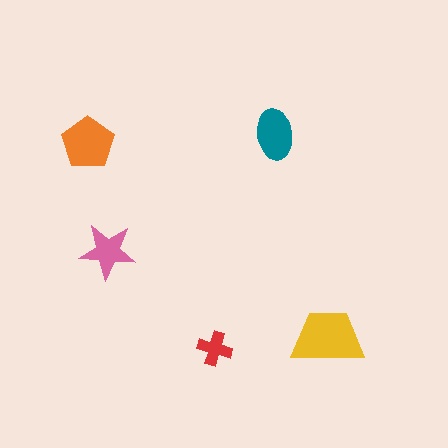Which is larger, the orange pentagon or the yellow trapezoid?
The yellow trapezoid.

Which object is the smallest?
The red cross.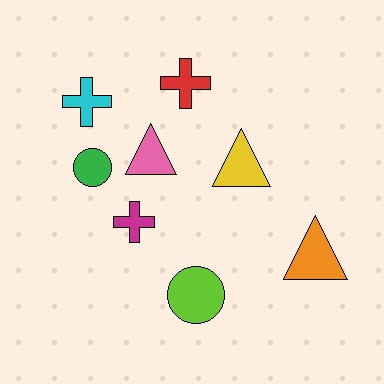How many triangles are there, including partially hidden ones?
There are 3 triangles.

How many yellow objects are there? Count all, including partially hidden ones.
There is 1 yellow object.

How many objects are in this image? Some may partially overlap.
There are 8 objects.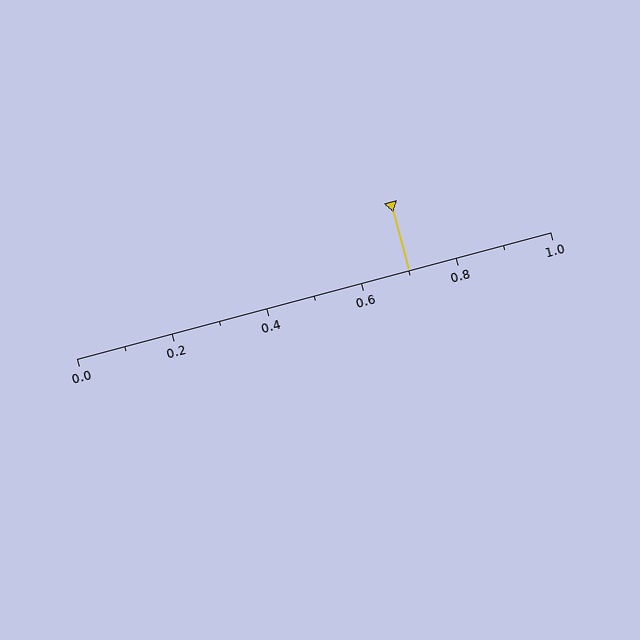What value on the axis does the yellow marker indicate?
The marker indicates approximately 0.7.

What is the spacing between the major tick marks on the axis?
The major ticks are spaced 0.2 apart.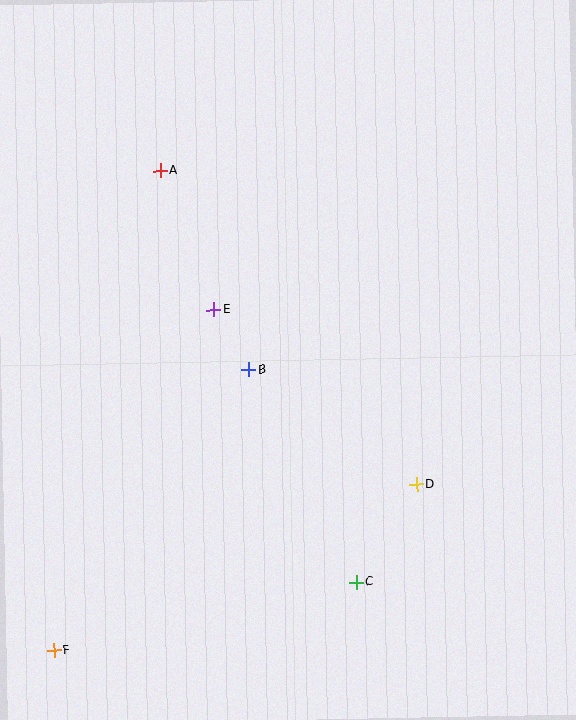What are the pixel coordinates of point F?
Point F is at (54, 650).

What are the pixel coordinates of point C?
Point C is at (357, 582).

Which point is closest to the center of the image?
Point B at (249, 370) is closest to the center.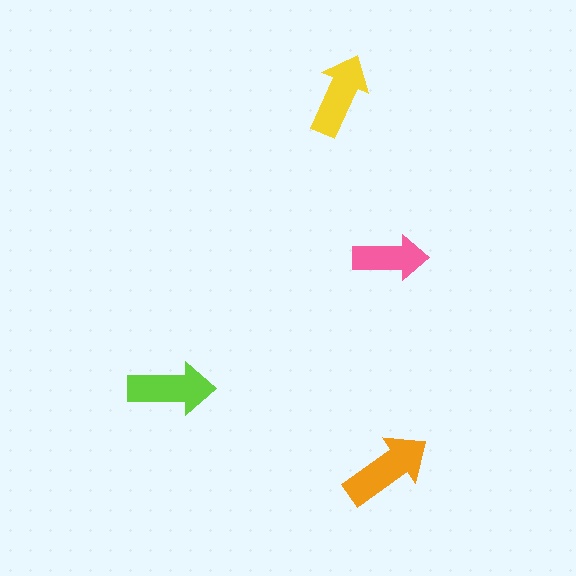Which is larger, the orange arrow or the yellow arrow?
The orange one.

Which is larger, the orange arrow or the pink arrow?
The orange one.